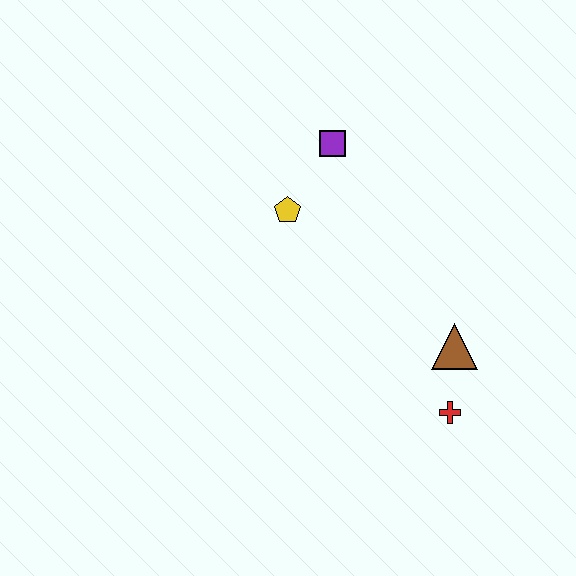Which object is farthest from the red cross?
The purple square is farthest from the red cross.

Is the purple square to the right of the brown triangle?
No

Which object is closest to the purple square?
The yellow pentagon is closest to the purple square.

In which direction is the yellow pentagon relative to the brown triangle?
The yellow pentagon is to the left of the brown triangle.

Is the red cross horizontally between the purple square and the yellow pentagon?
No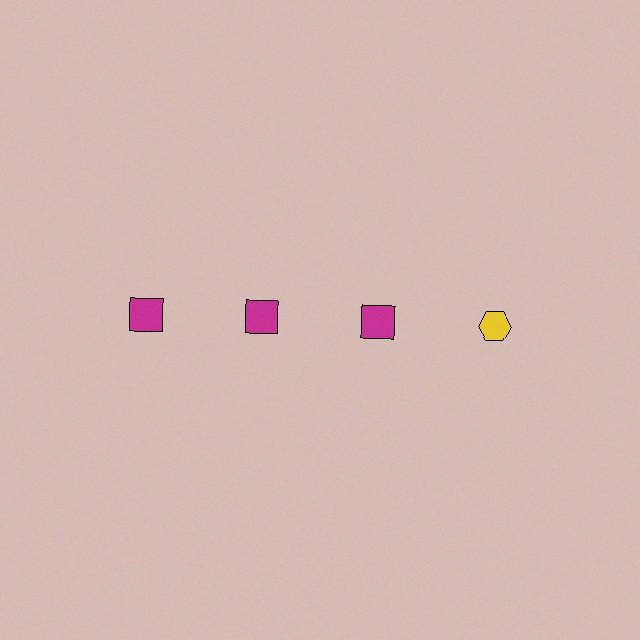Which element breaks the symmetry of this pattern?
The yellow hexagon in the top row, second from right column breaks the symmetry. All other shapes are magenta squares.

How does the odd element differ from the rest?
It differs in both color (yellow instead of magenta) and shape (hexagon instead of square).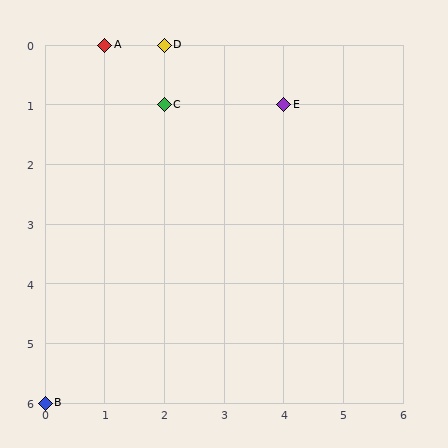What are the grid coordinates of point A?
Point A is at grid coordinates (1, 0).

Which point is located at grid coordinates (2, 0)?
Point D is at (2, 0).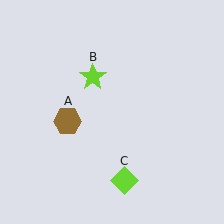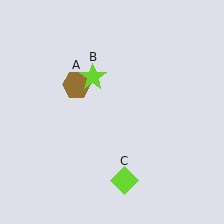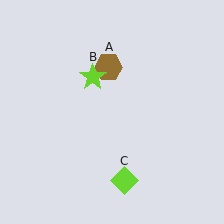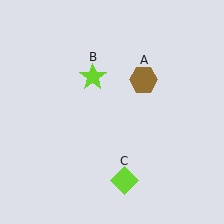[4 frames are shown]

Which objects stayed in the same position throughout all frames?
Lime star (object B) and lime diamond (object C) remained stationary.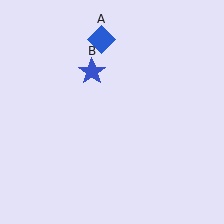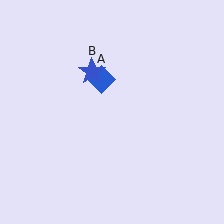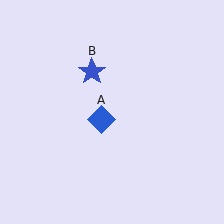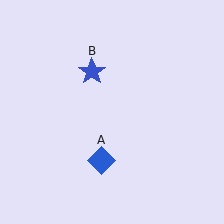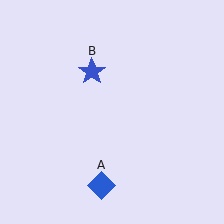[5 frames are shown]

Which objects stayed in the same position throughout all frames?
Blue star (object B) remained stationary.